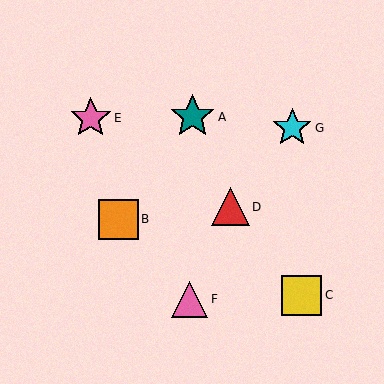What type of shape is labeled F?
Shape F is a pink triangle.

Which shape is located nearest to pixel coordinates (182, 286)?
The pink triangle (labeled F) at (189, 299) is nearest to that location.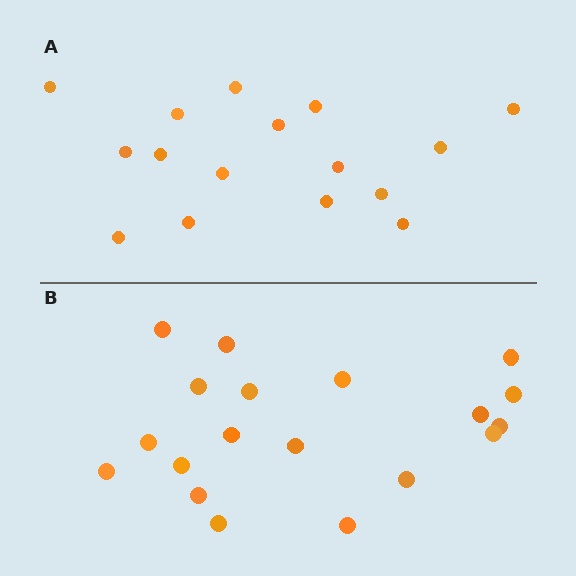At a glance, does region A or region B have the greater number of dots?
Region B (the bottom region) has more dots.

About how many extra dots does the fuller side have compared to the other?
Region B has just a few more — roughly 2 or 3 more dots than region A.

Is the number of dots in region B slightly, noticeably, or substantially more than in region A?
Region B has only slightly more — the two regions are fairly close. The ratio is roughly 1.2 to 1.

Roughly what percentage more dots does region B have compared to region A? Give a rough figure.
About 20% more.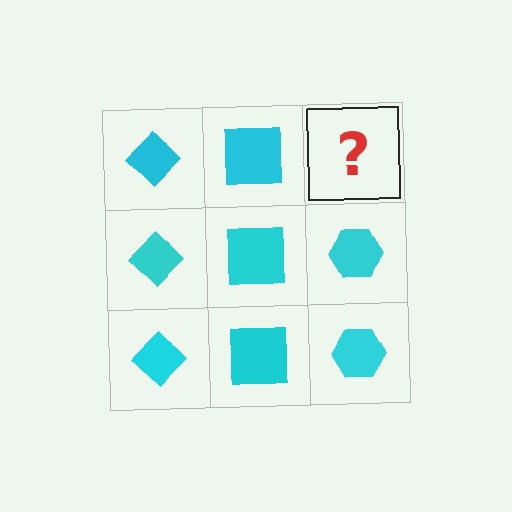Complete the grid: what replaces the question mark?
The question mark should be replaced with a cyan hexagon.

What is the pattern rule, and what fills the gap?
The rule is that each column has a consistent shape. The gap should be filled with a cyan hexagon.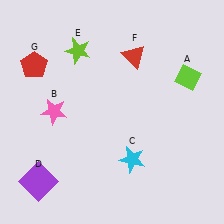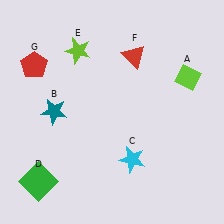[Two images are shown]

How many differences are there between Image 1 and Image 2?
There are 2 differences between the two images.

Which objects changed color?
B changed from pink to teal. D changed from purple to green.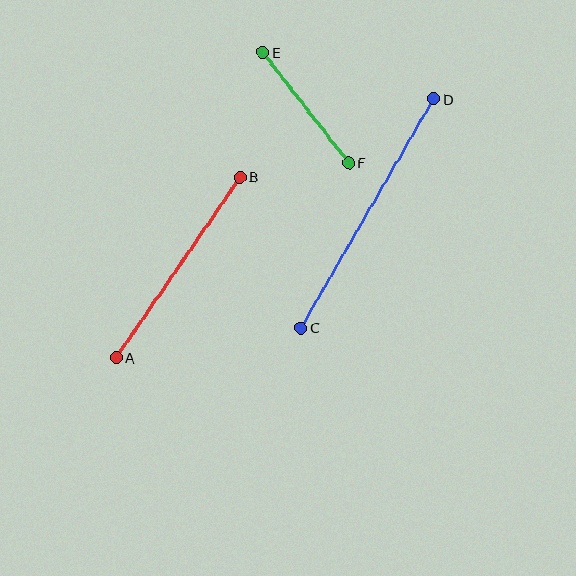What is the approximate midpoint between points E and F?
The midpoint is at approximately (306, 108) pixels.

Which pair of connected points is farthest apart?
Points C and D are farthest apart.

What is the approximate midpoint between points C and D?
The midpoint is at approximately (368, 213) pixels.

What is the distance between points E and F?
The distance is approximately 140 pixels.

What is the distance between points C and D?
The distance is approximately 265 pixels.